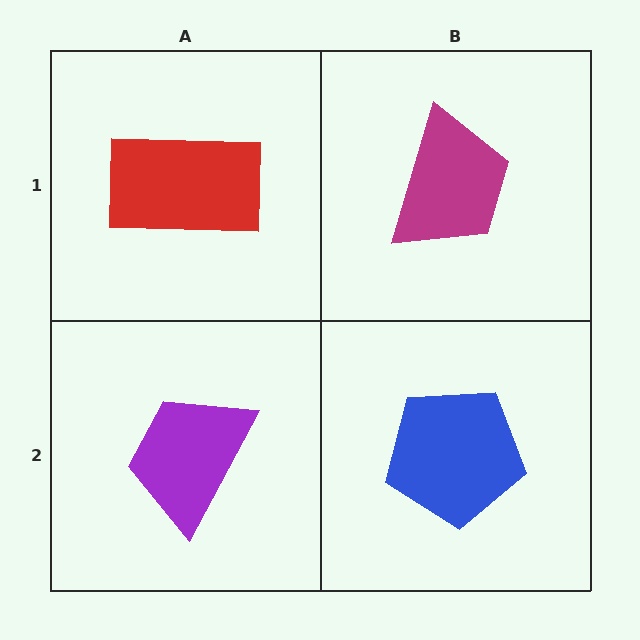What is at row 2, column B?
A blue pentagon.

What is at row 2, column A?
A purple trapezoid.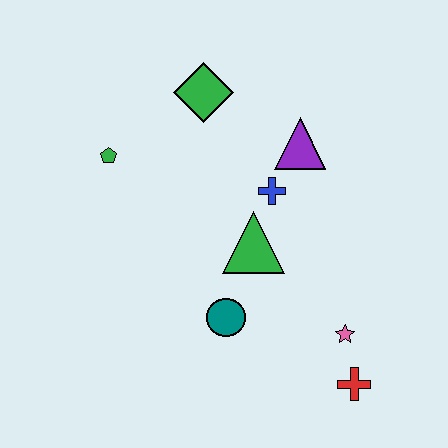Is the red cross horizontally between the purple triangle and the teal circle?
No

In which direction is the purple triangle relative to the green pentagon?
The purple triangle is to the right of the green pentagon.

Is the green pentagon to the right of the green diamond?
No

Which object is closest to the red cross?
The pink star is closest to the red cross.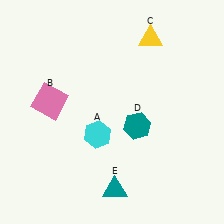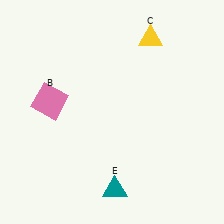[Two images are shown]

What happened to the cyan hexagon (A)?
The cyan hexagon (A) was removed in Image 2. It was in the bottom-left area of Image 1.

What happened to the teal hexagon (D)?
The teal hexagon (D) was removed in Image 2. It was in the bottom-right area of Image 1.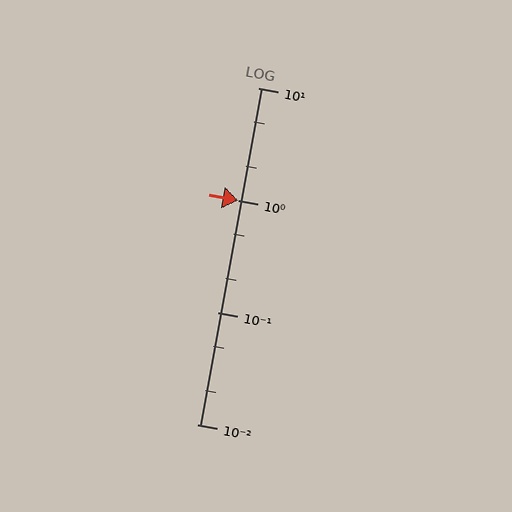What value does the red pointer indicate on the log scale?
The pointer indicates approximately 1.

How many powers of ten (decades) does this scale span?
The scale spans 3 decades, from 0.01 to 10.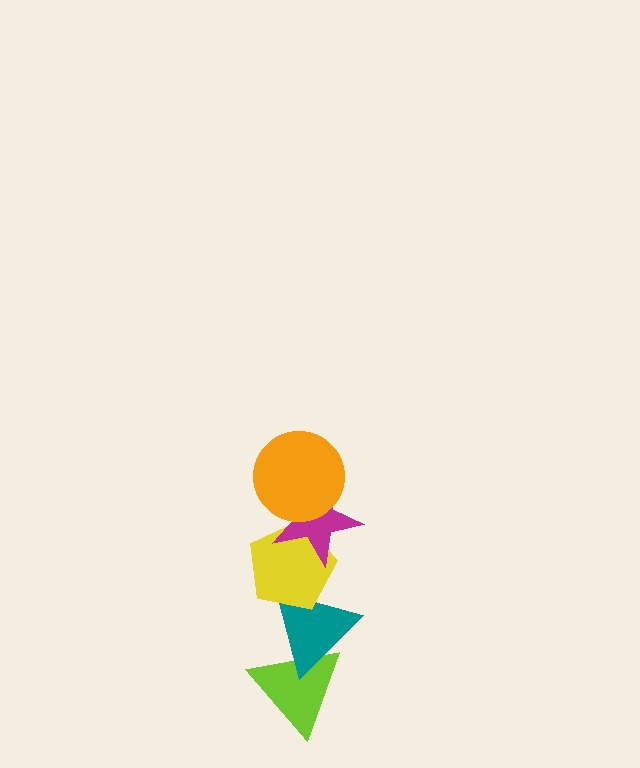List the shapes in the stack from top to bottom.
From top to bottom: the orange circle, the magenta star, the yellow pentagon, the teal triangle, the lime triangle.